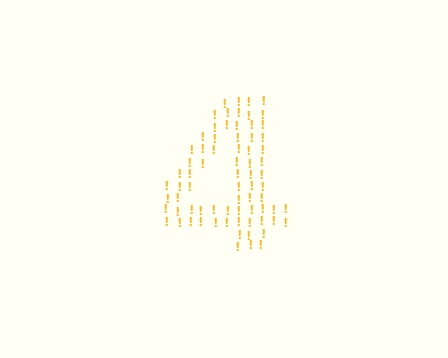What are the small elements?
The small elements are exclamation marks.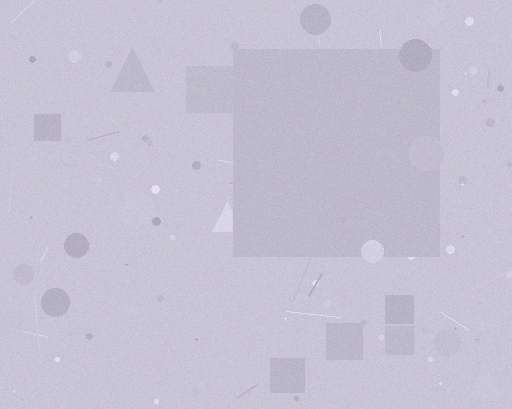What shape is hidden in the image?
A square is hidden in the image.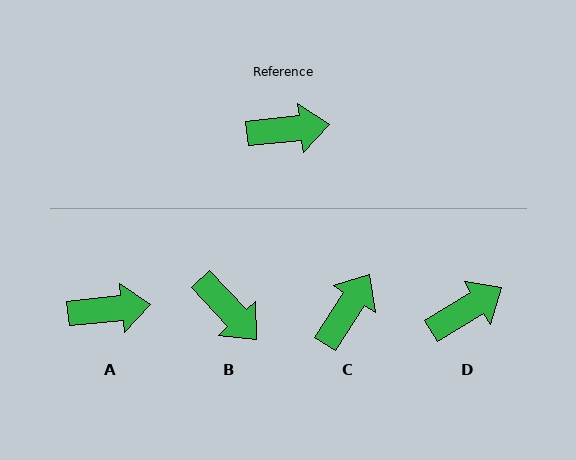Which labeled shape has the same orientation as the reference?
A.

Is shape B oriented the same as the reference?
No, it is off by about 53 degrees.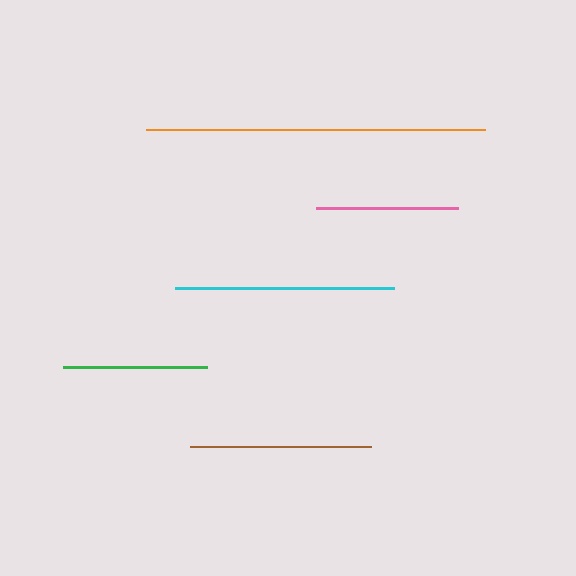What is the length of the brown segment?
The brown segment is approximately 181 pixels long.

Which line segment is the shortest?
The pink line is the shortest at approximately 142 pixels.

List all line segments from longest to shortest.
From longest to shortest: orange, cyan, brown, green, pink.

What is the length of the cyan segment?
The cyan segment is approximately 220 pixels long.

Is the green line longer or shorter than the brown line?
The brown line is longer than the green line.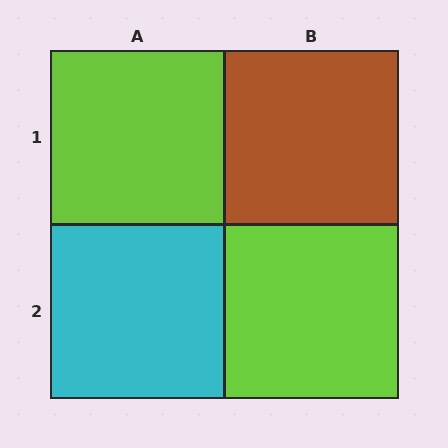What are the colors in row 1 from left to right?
Lime, brown.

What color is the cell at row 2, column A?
Cyan.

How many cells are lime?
2 cells are lime.